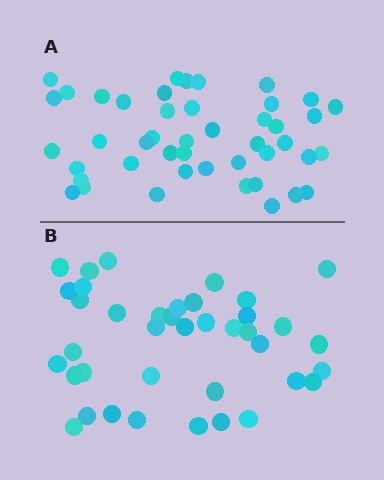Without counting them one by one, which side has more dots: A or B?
Region A (the top region) has more dots.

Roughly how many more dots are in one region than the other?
Region A has about 6 more dots than region B.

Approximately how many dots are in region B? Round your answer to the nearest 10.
About 40 dots. (The exact count is 39, which rounds to 40.)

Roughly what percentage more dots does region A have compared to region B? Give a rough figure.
About 15% more.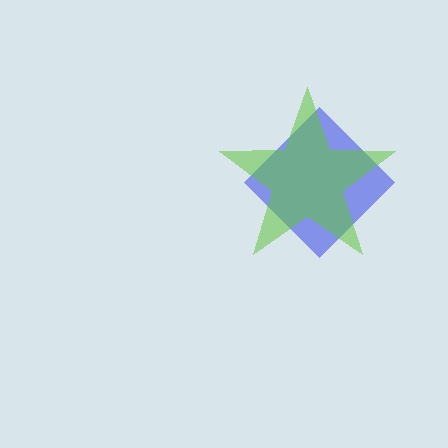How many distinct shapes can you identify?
There are 2 distinct shapes: a blue diamond, a lime star.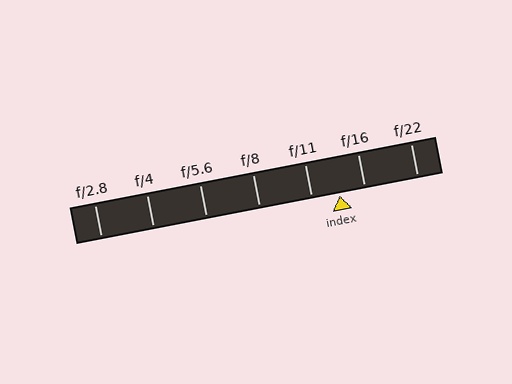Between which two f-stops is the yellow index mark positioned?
The index mark is between f/11 and f/16.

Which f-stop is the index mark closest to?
The index mark is closest to f/16.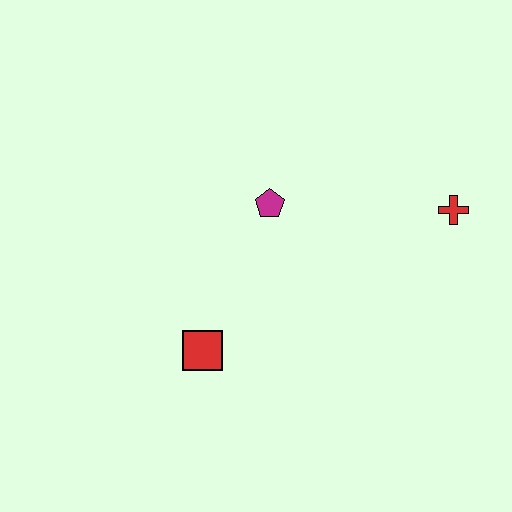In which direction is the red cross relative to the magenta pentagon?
The red cross is to the right of the magenta pentagon.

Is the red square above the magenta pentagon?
No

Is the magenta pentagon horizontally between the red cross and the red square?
Yes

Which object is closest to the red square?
The magenta pentagon is closest to the red square.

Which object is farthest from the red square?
The red cross is farthest from the red square.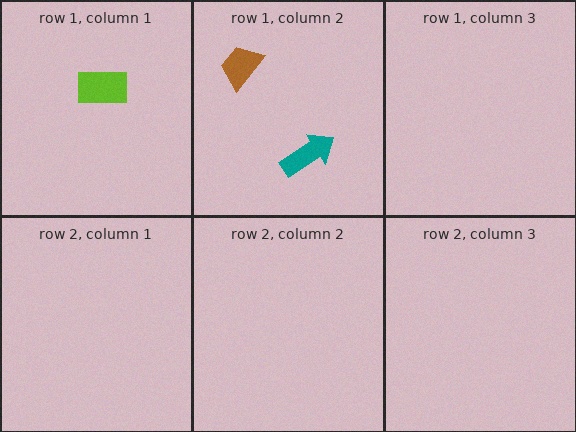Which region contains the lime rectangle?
The row 1, column 1 region.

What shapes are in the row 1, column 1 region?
The lime rectangle.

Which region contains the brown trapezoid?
The row 1, column 2 region.